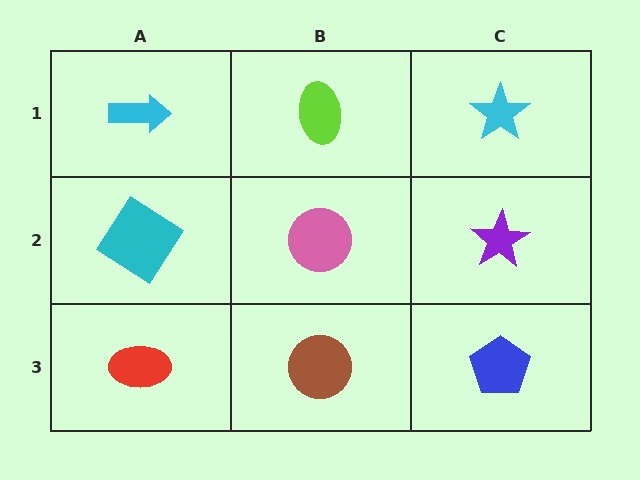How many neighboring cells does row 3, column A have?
2.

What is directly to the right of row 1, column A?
A lime ellipse.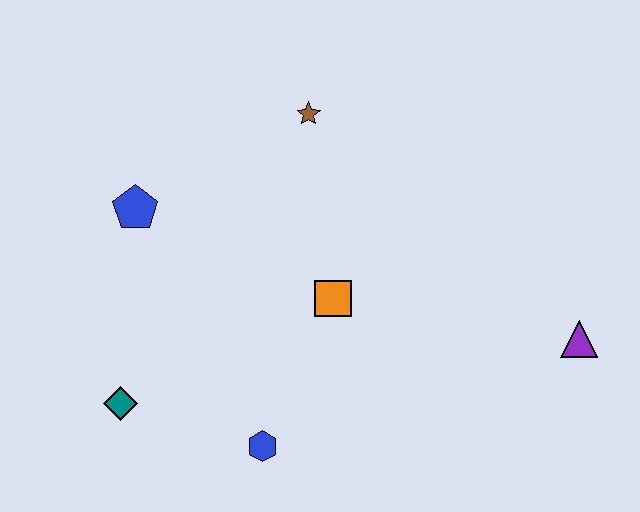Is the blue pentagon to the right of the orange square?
No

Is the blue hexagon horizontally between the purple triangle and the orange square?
No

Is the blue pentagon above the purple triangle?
Yes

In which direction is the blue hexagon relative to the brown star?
The blue hexagon is below the brown star.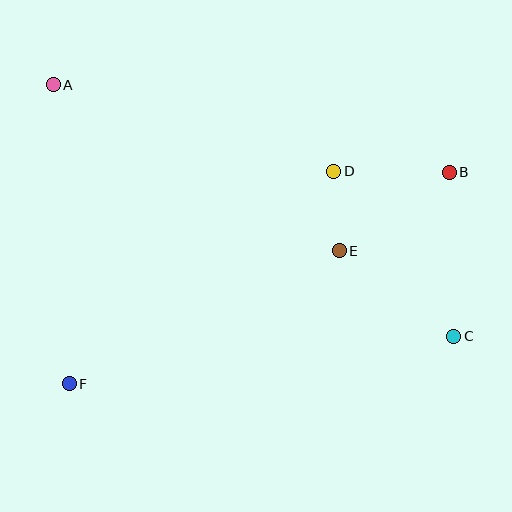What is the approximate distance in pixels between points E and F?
The distance between E and F is approximately 301 pixels.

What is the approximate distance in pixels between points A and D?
The distance between A and D is approximately 293 pixels.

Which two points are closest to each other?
Points D and E are closest to each other.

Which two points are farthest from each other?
Points A and C are farthest from each other.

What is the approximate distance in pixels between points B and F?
The distance between B and F is approximately 435 pixels.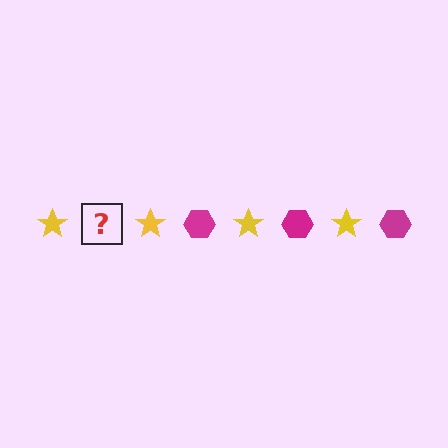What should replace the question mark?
The question mark should be replaced with a magenta hexagon.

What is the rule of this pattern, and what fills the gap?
The rule is that the pattern alternates between yellow star and magenta hexagon. The gap should be filled with a magenta hexagon.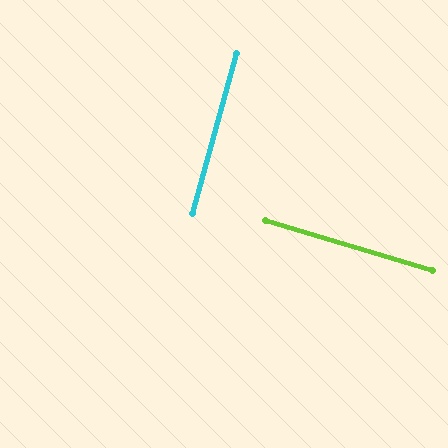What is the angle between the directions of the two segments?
Approximately 89 degrees.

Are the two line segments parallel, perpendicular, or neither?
Perpendicular — they meet at approximately 89°.